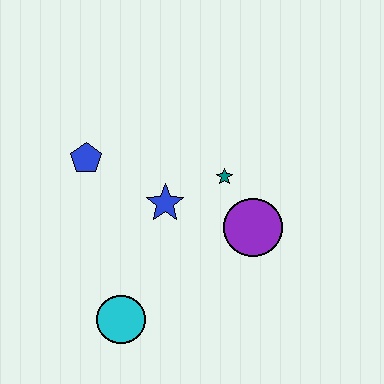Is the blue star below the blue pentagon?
Yes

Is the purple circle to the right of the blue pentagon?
Yes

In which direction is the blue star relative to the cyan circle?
The blue star is above the cyan circle.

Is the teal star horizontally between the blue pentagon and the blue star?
No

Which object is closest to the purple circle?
The teal star is closest to the purple circle.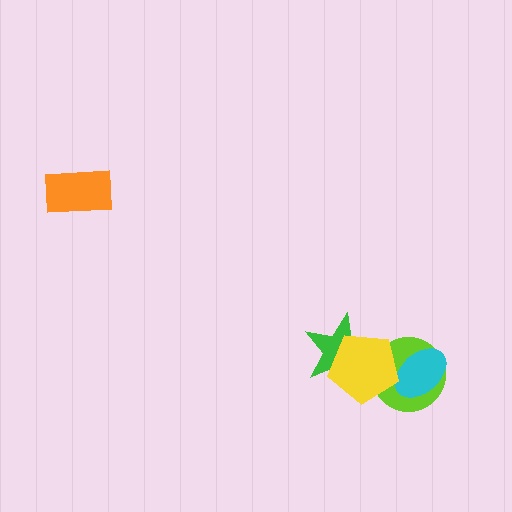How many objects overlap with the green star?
1 object overlaps with the green star.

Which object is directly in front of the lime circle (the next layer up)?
The cyan ellipse is directly in front of the lime circle.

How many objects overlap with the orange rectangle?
0 objects overlap with the orange rectangle.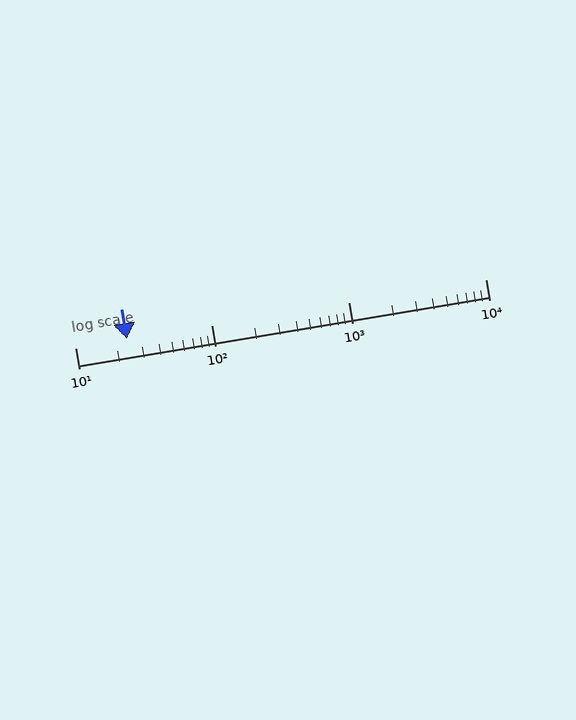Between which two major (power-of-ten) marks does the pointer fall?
The pointer is between 10 and 100.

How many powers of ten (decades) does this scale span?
The scale spans 3 decades, from 10 to 10000.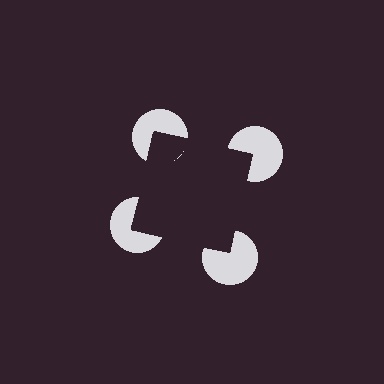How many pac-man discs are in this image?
There are 4 — one at each vertex of the illusory square.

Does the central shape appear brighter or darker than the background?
It typically appears slightly darker than the background, even though no actual brightness change is drawn.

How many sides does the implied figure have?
4 sides.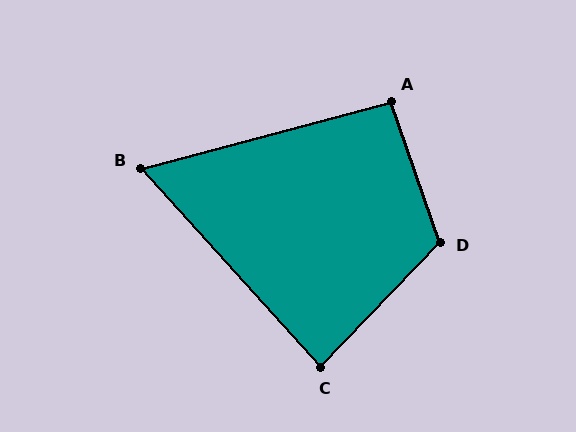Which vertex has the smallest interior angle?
B, at approximately 63 degrees.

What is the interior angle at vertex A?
Approximately 94 degrees (approximately right).